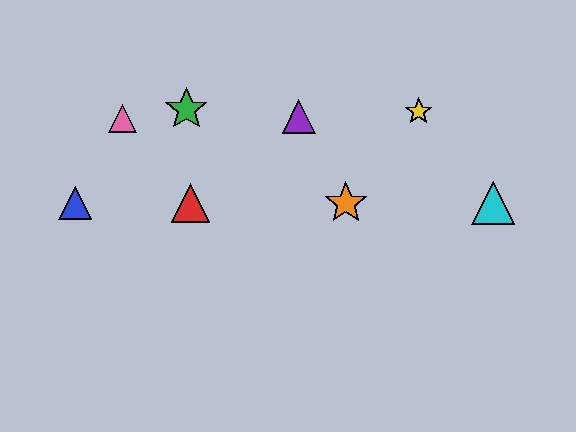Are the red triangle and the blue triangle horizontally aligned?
Yes, both are at y≈203.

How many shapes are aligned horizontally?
4 shapes (the red triangle, the blue triangle, the orange star, the cyan triangle) are aligned horizontally.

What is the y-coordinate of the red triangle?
The red triangle is at y≈203.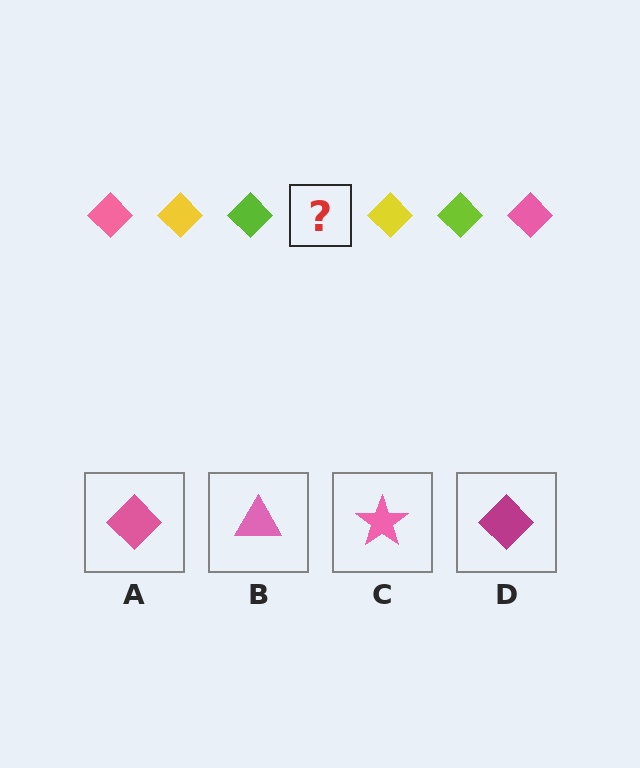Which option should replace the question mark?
Option A.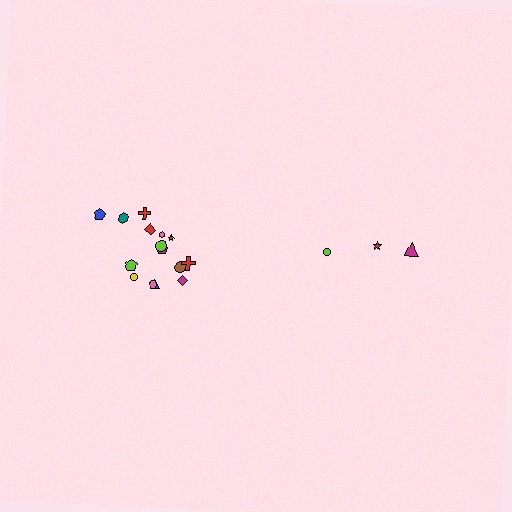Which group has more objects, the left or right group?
The left group.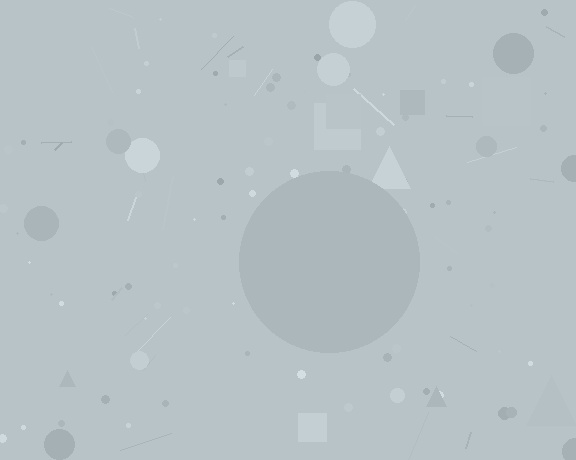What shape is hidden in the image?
A circle is hidden in the image.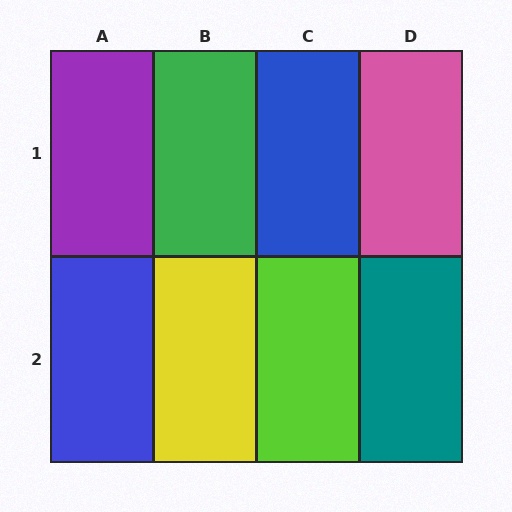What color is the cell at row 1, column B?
Green.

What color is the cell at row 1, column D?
Pink.